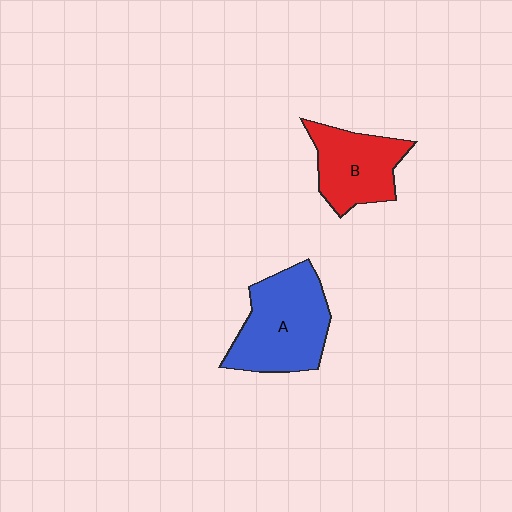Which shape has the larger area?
Shape A (blue).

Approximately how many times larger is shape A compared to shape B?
Approximately 1.3 times.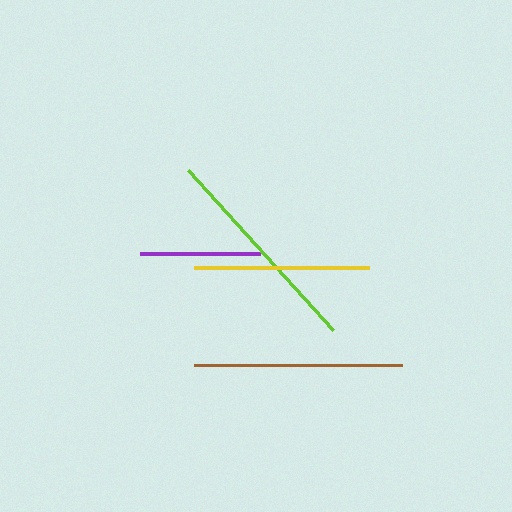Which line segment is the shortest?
The purple line is the shortest at approximately 120 pixels.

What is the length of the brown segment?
The brown segment is approximately 209 pixels long.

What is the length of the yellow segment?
The yellow segment is approximately 176 pixels long.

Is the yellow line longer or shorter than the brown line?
The brown line is longer than the yellow line.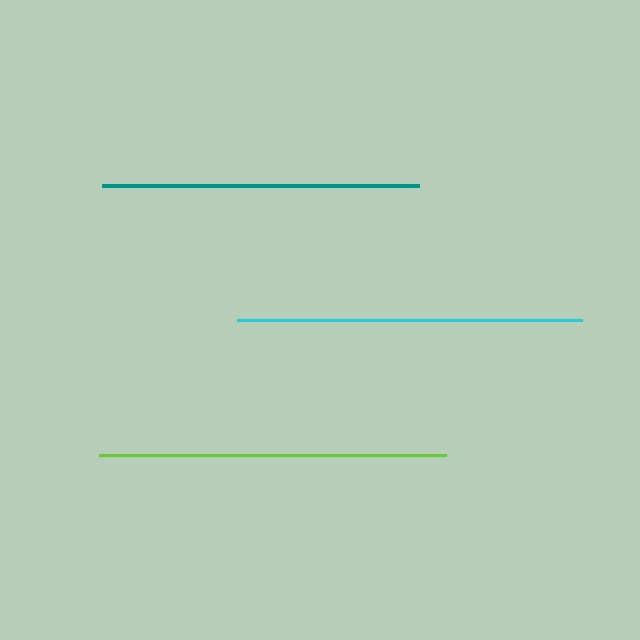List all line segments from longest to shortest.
From longest to shortest: lime, cyan, teal.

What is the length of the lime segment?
The lime segment is approximately 347 pixels long.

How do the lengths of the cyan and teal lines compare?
The cyan and teal lines are approximately the same length.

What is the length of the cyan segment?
The cyan segment is approximately 345 pixels long.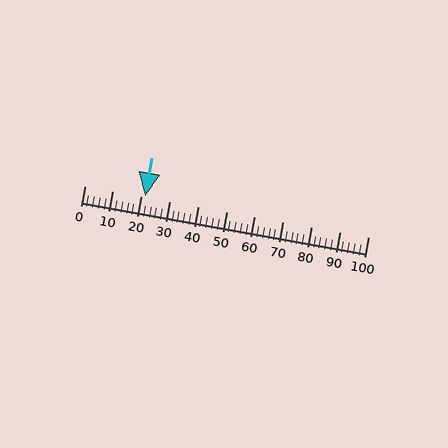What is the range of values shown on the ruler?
The ruler shows values from 0 to 100.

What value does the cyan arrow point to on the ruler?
The cyan arrow points to approximately 21.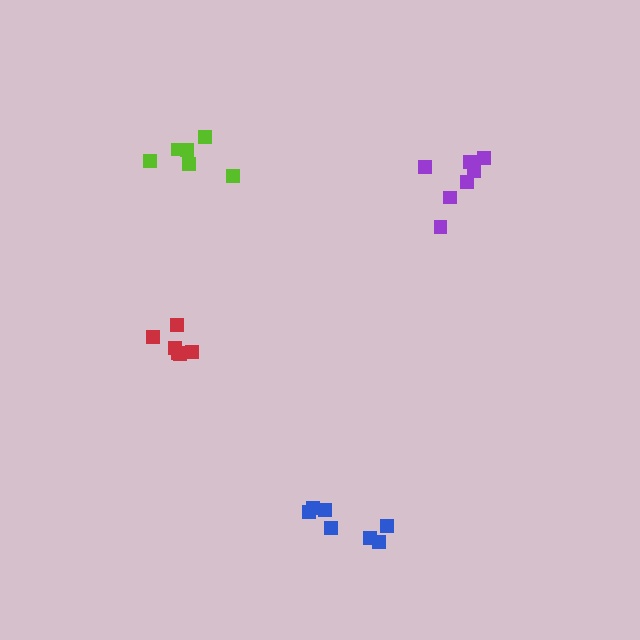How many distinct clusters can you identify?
There are 4 distinct clusters.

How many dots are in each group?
Group 1: 7 dots, Group 2: 6 dots, Group 3: 6 dots, Group 4: 7 dots (26 total).